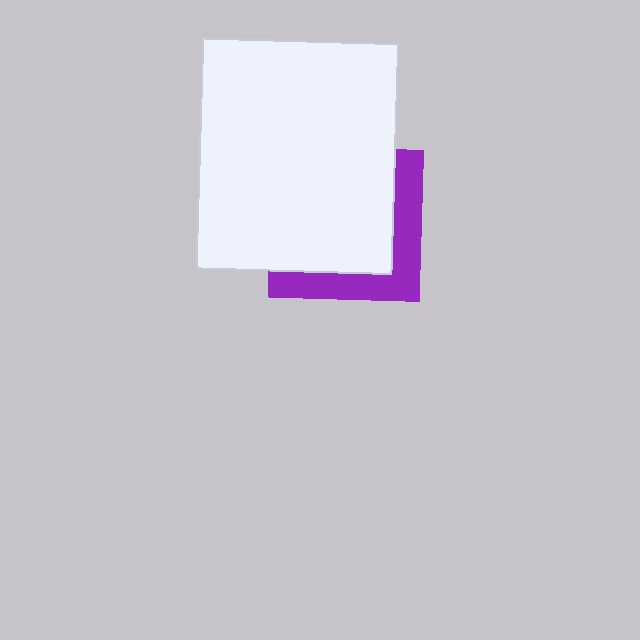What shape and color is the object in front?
The object in front is a white rectangle.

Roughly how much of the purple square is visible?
A small part of it is visible (roughly 32%).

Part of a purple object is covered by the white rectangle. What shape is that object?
It is a square.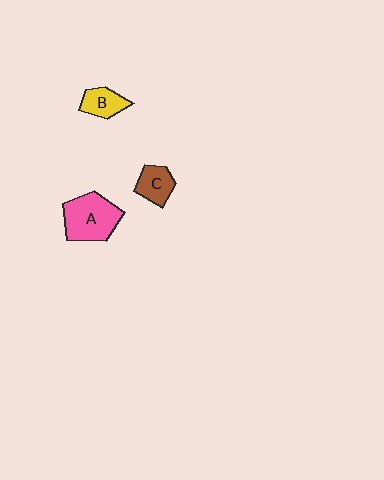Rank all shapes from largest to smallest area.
From largest to smallest: A (pink), C (brown), B (yellow).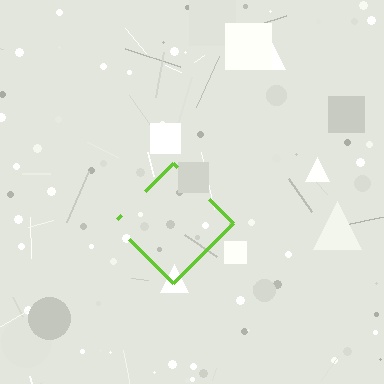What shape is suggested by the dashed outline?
The dashed outline suggests a diamond.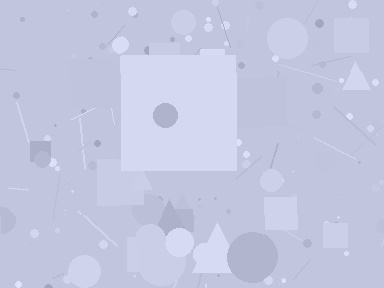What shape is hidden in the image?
A square is hidden in the image.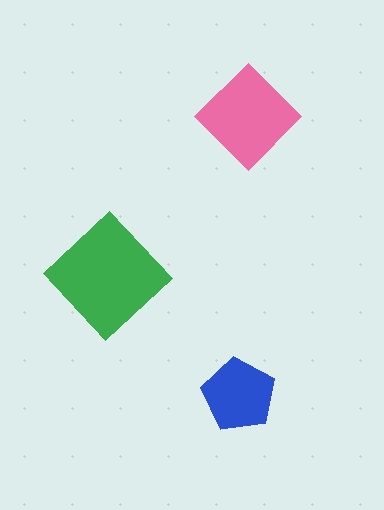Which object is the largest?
The green diamond.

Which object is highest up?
The pink diamond is topmost.